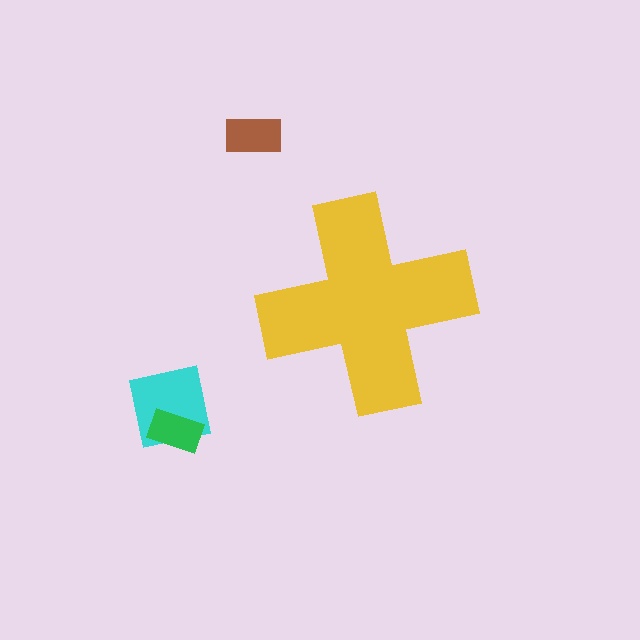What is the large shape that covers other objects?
A yellow cross.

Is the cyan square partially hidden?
No, the cyan square is fully visible.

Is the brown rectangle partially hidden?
No, the brown rectangle is fully visible.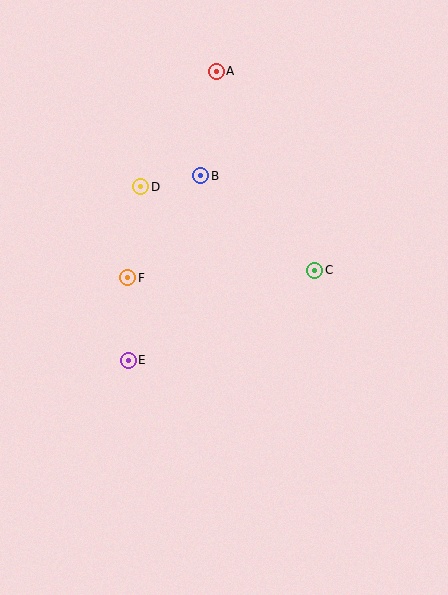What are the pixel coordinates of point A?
Point A is at (216, 71).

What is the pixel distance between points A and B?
The distance between A and B is 105 pixels.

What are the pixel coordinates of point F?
Point F is at (128, 278).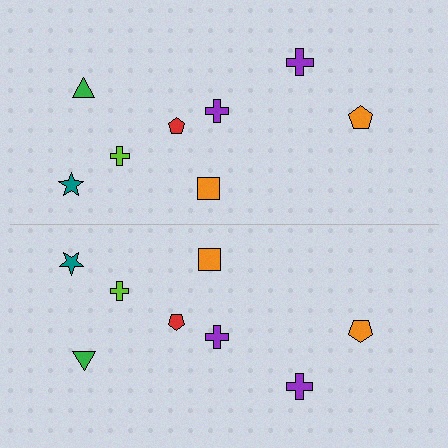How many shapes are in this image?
There are 16 shapes in this image.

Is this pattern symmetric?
Yes, this pattern has bilateral (reflection) symmetry.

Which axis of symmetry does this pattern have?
The pattern has a horizontal axis of symmetry running through the center of the image.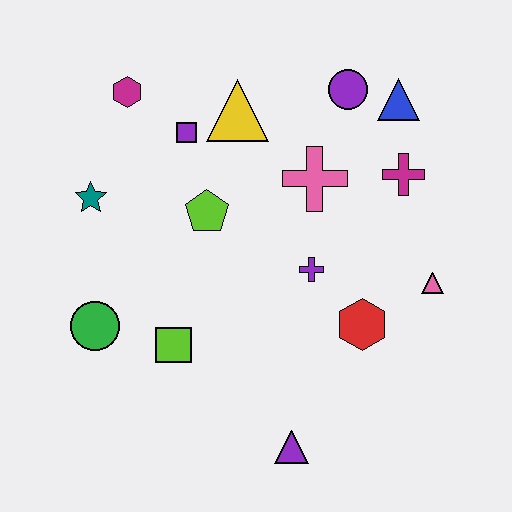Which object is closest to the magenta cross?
The blue triangle is closest to the magenta cross.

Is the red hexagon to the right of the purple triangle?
Yes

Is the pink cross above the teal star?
Yes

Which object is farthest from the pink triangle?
The magenta hexagon is farthest from the pink triangle.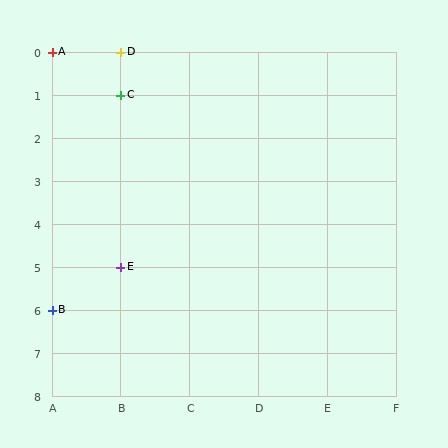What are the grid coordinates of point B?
Point B is at grid coordinates (A, 6).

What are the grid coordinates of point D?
Point D is at grid coordinates (B, 0).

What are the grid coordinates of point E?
Point E is at grid coordinates (B, 5).